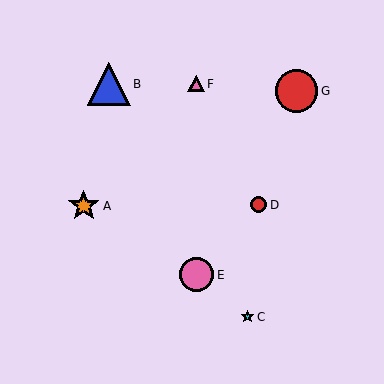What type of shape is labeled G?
Shape G is a red circle.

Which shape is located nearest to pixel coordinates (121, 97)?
The blue triangle (labeled B) at (109, 84) is nearest to that location.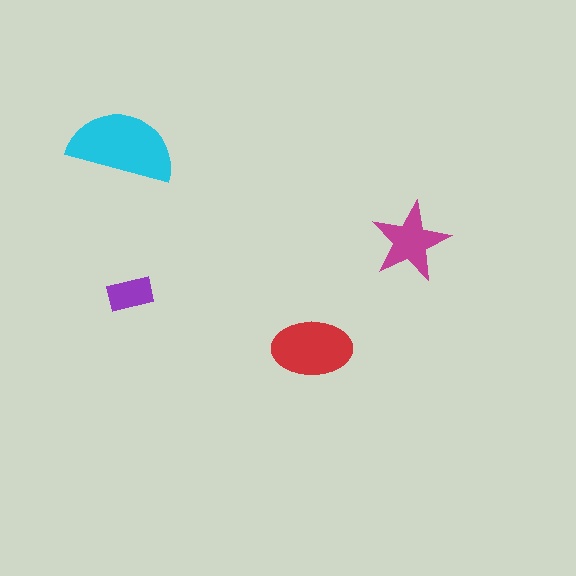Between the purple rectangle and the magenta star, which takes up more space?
The magenta star.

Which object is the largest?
The cyan semicircle.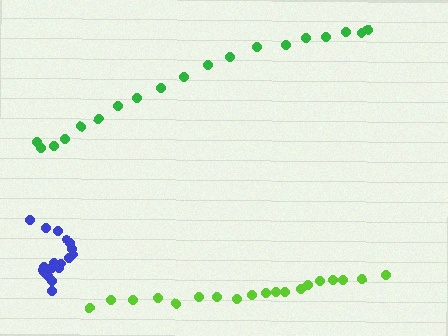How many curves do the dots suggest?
There are 3 distinct paths.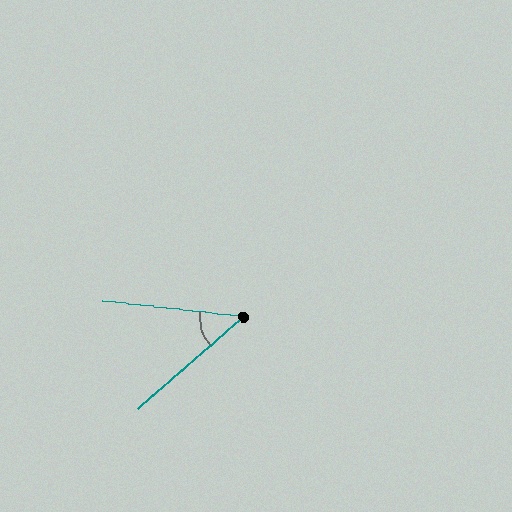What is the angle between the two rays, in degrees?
Approximately 47 degrees.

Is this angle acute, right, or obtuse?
It is acute.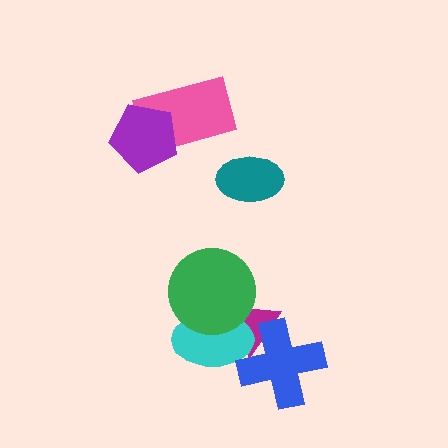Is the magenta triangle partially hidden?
Yes, it is partially covered by another shape.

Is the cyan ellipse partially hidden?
Yes, it is partially covered by another shape.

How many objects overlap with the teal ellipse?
0 objects overlap with the teal ellipse.